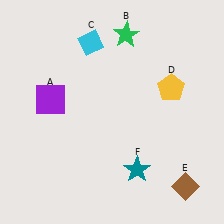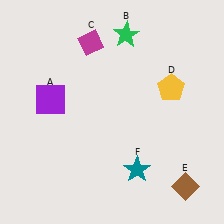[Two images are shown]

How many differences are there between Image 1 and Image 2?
There is 1 difference between the two images.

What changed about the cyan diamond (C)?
In Image 1, C is cyan. In Image 2, it changed to magenta.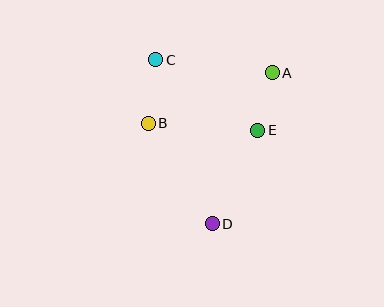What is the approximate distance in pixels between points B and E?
The distance between B and E is approximately 110 pixels.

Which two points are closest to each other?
Points A and E are closest to each other.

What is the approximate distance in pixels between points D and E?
The distance between D and E is approximately 104 pixels.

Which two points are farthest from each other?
Points C and D are farthest from each other.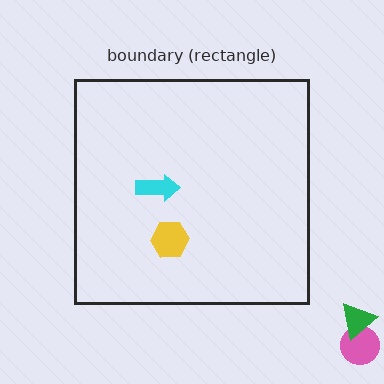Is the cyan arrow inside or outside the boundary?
Inside.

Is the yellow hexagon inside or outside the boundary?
Inside.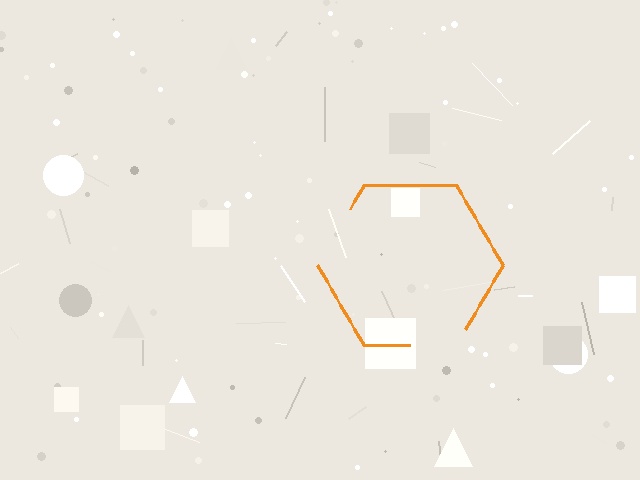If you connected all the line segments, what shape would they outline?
They would outline a hexagon.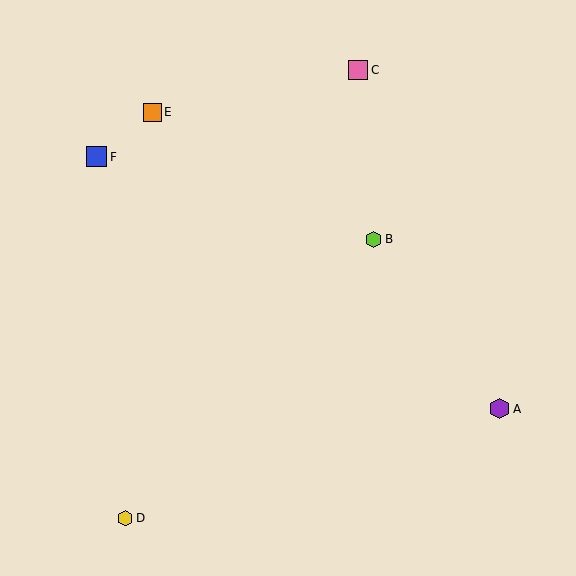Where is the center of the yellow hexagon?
The center of the yellow hexagon is at (125, 518).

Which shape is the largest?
The purple hexagon (labeled A) is the largest.